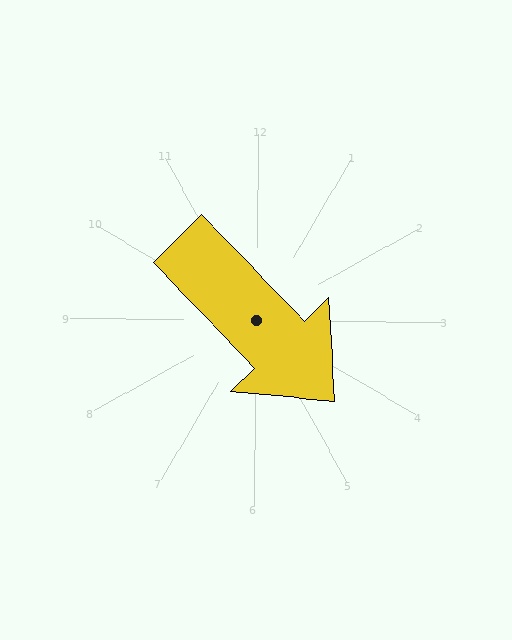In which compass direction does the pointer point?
Southeast.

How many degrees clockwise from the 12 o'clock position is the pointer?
Approximately 135 degrees.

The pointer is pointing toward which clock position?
Roughly 5 o'clock.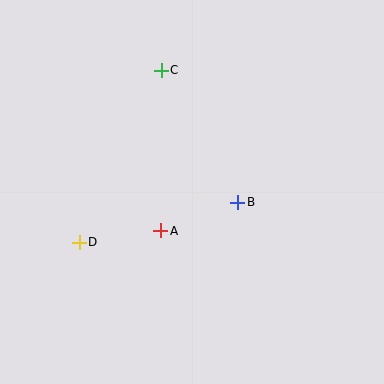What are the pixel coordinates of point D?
Point D is at (79, 242).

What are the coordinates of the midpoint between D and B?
The midpoint between D and B is at (159, 222).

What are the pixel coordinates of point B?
Point B is at (238, 202).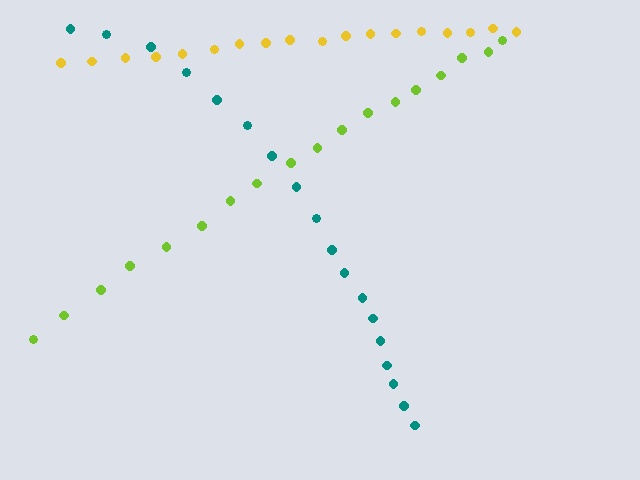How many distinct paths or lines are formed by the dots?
There are 3 distinct paths.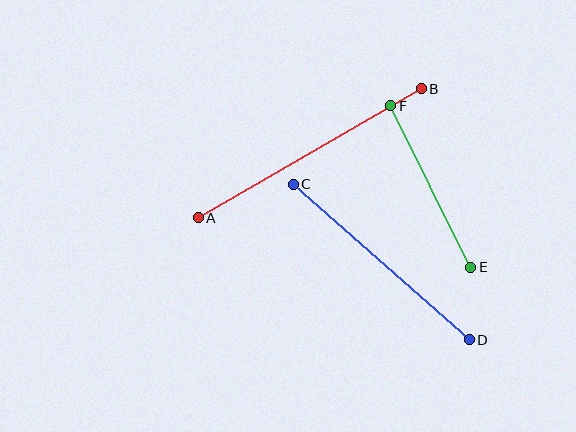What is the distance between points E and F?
The distance is approximately 180 pixels.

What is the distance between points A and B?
The distance is approximately 258 pixels.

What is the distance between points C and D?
The distance is approximately 235 pixels.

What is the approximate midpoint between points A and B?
The midpoint is at approximately (310, 153) pixels.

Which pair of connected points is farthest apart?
Points A and B are farthest apart.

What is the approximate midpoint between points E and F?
The midpoint is at approximately (431, 186) pixels.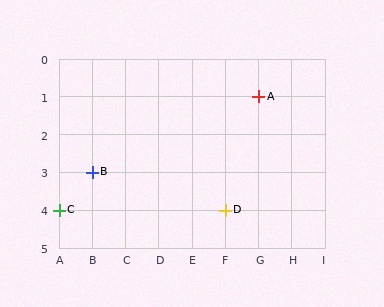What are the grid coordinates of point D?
Point D is at grid coordinates (F, 4).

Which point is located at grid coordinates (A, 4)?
Point C is at (A, 4).